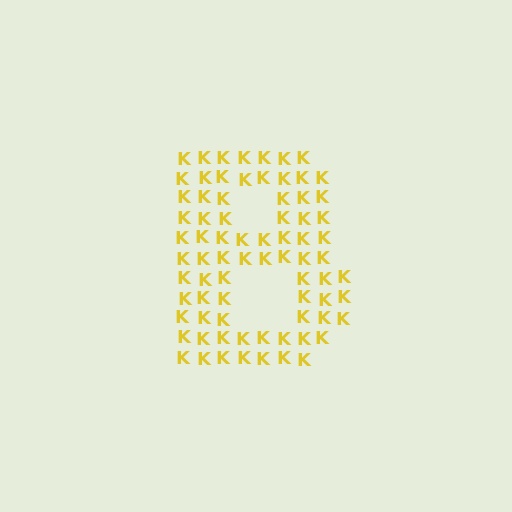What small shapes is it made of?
It is made of small letter K's.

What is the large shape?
The large shape is the letter B.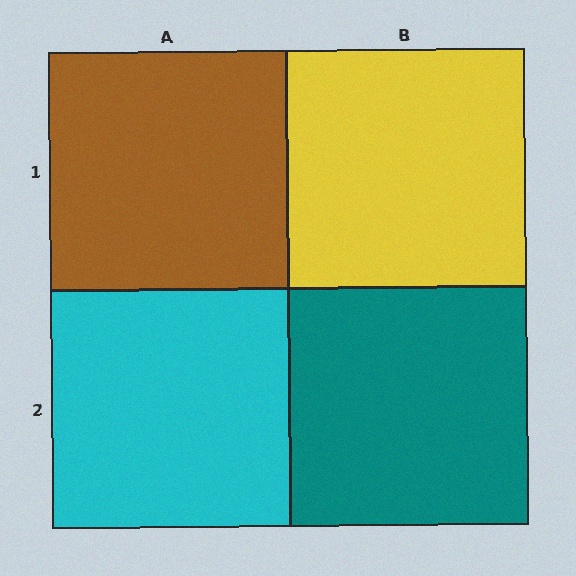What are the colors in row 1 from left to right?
Brown, yellow.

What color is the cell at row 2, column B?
Teal.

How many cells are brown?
1 cell is brown.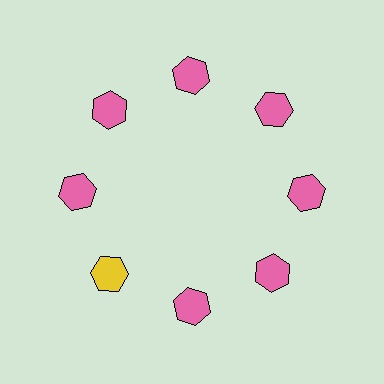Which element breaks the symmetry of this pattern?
The yellow hexagon at roughly the 8 o'clock position breaks the symmetry. All other shapes are pink hexagons.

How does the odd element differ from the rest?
It has a different color: yellow instead of pink.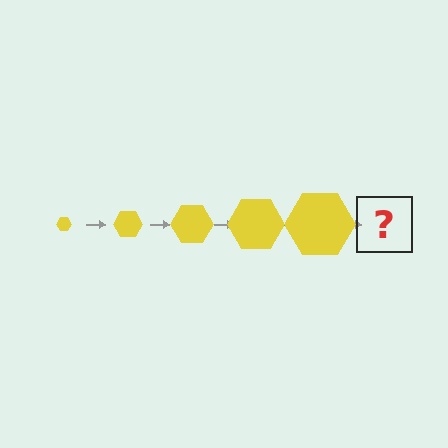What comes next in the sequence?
The next element should be a yellow hexagon, larger than the previous one.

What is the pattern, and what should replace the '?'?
The pattern is that the hexagon gets progressively larger each step. The '?' should be a yellow hexagon, larger than the previous one.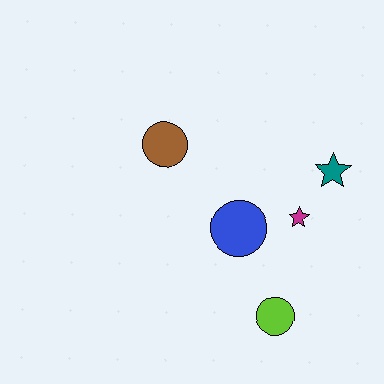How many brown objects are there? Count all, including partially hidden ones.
There is 1 brown object.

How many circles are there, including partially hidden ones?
There are 3 circles.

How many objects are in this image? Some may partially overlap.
There are 5 objects.